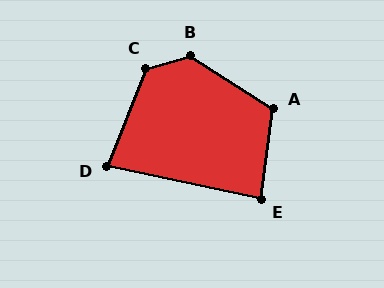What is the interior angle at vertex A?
Approximately 115 degrees (obtuse).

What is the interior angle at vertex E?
Approximately 86 degrees (approximately right).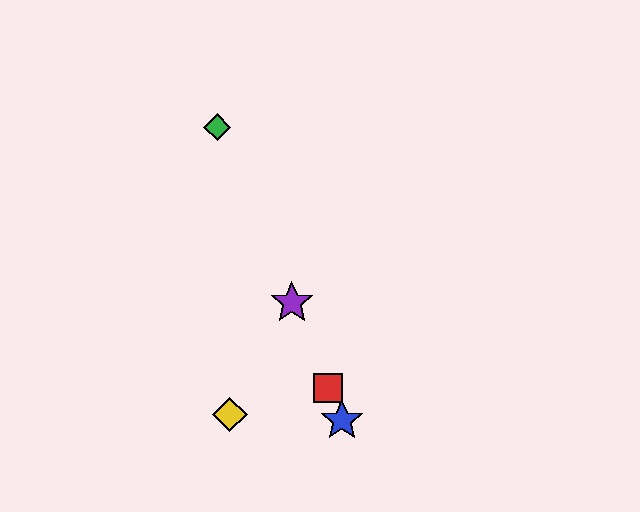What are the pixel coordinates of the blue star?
The blue star is at (342, 420).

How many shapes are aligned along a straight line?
4 shapes (the red square, the blue star, the green diamond, the purple star) are aligned along a straight line.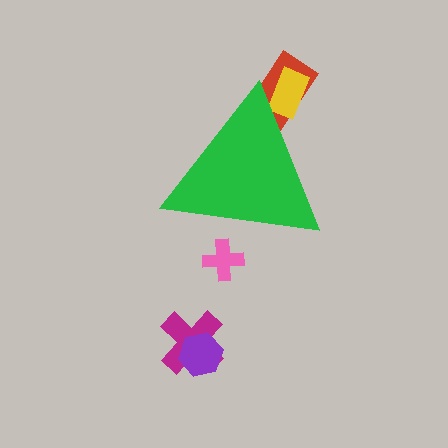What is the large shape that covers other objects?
A green triangle.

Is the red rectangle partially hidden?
Yes, the red rectangle is partially hidden behind the green triangle.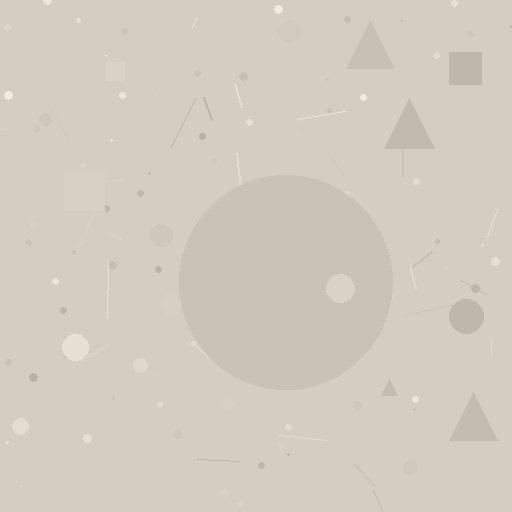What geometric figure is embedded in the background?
A circle is embedded in the background.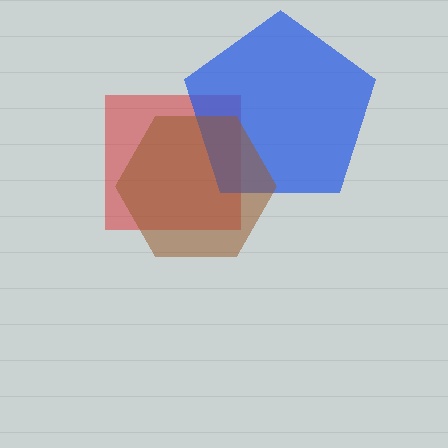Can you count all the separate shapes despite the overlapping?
Yes, there are 3 separate shapes.